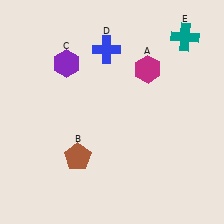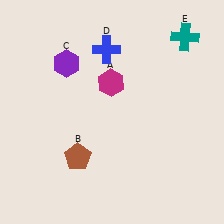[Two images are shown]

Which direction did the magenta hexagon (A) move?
The magenta hexagon (A) moved left.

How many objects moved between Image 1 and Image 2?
1 object moved between the two images.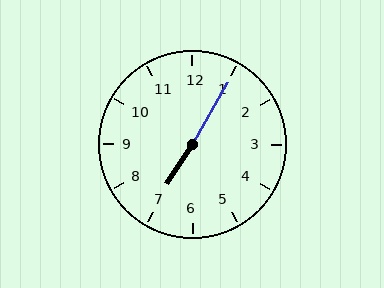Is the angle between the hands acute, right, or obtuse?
It is obtuse.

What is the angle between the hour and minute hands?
Approximately 178 degrees.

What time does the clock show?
7:05.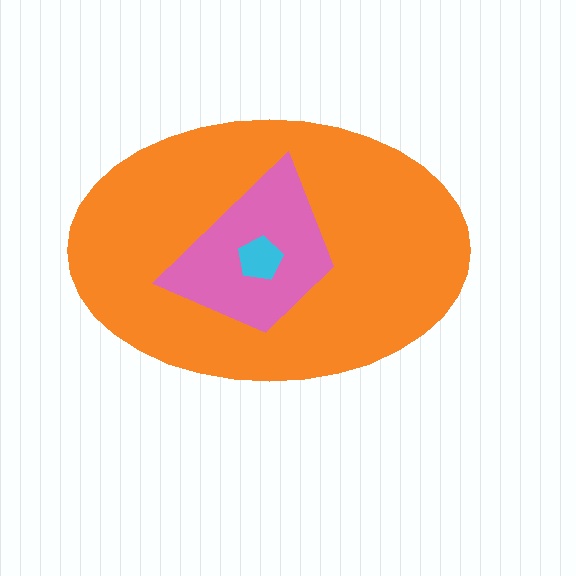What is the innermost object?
The cyan pentagon.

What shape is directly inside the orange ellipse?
The pink trapezoid.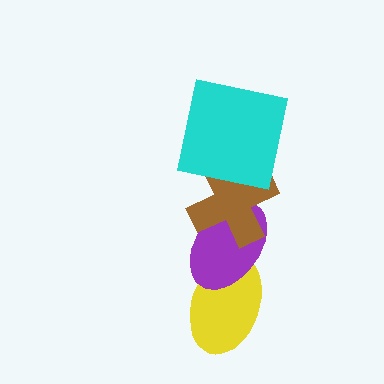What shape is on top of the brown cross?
The cyan square is on top of the brown cross.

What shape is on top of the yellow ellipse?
The purple ellipse is on top of the yellow ellipse.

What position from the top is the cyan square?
The cyan square is 1st from the top.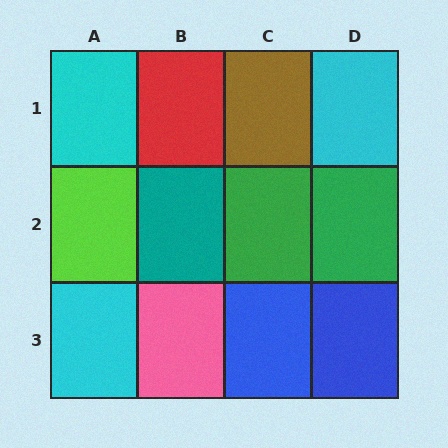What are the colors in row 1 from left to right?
Cyan, red, brown, cyan.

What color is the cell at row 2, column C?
Green.